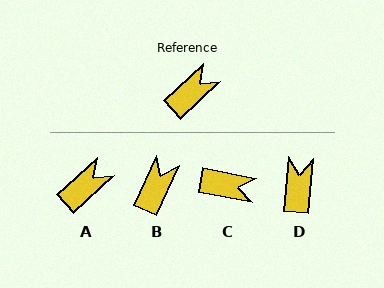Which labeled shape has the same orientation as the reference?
A.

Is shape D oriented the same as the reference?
No, it is off by about 43 degrees.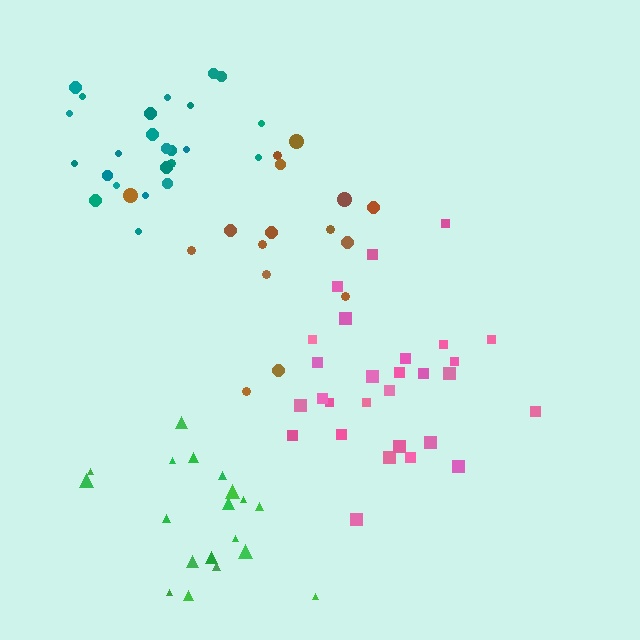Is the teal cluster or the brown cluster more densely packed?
Teal.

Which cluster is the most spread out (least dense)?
Brown.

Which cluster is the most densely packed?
Pink.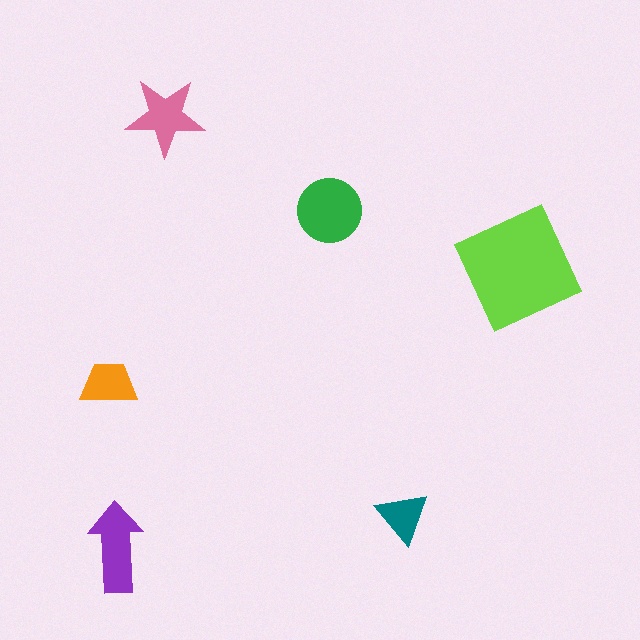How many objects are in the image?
There are 6 objects in the image.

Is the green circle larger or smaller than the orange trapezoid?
Larger.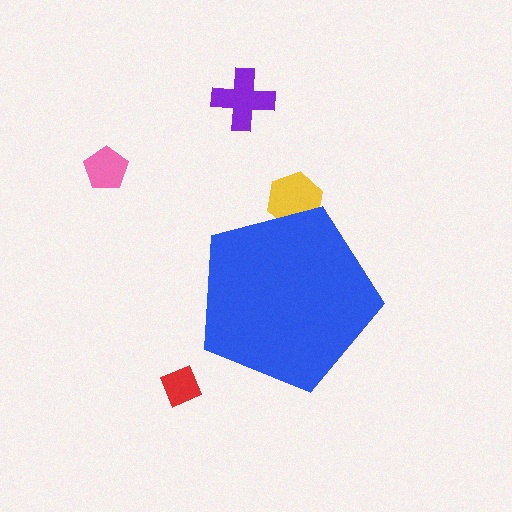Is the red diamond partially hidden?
No, the red diamond is fully visible.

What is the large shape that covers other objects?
A blue pentagon.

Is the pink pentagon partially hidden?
No, the pink pentagon is fully visible.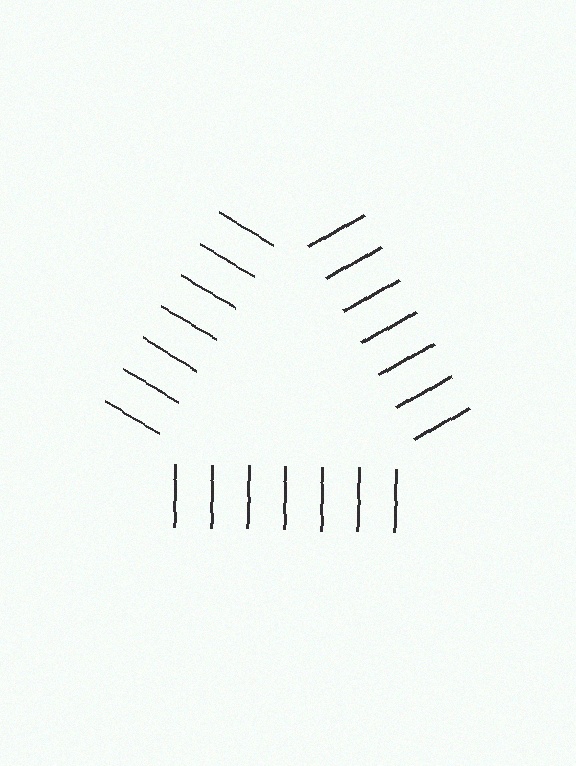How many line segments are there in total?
21 — 7 along each of the 3 edges.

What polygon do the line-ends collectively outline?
An illusory triangle — the line segments terminate on its edges but no continuous stroke is drawn.